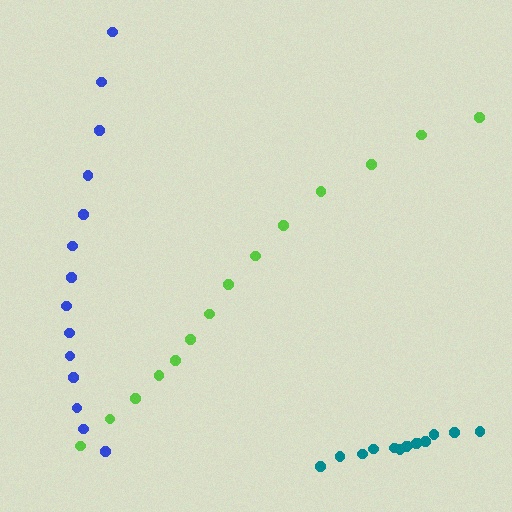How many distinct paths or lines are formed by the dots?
There are 3 distinct paths.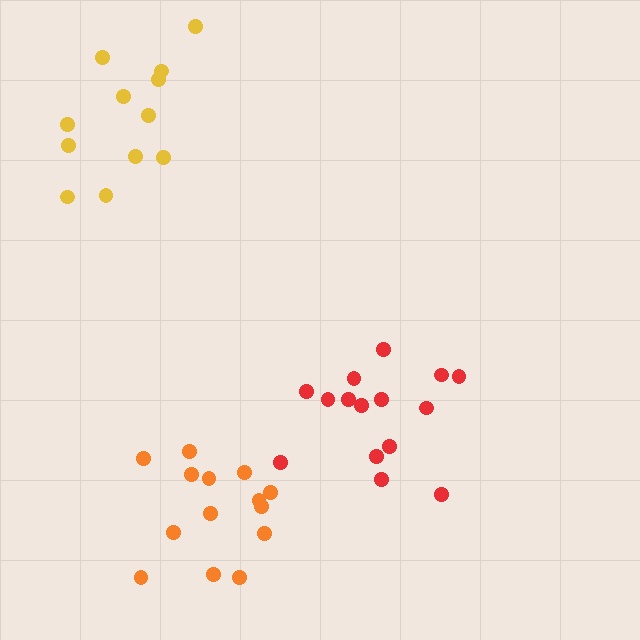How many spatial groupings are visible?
There are 3 spatial groupings.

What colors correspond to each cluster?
The clusters are colored: red, yellow, orange.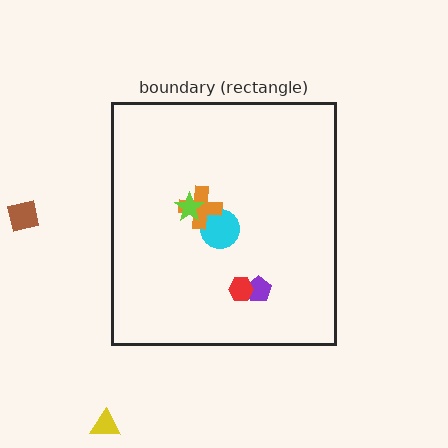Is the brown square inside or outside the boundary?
Outside.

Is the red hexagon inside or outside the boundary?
Inside.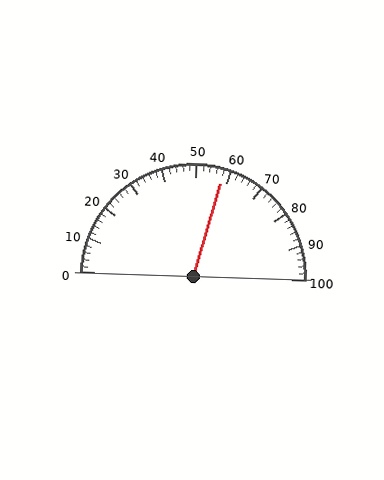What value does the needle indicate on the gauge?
The needle indicates approximately 58.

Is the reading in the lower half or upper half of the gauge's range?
The reading is in the upper half of the range (0 to 100).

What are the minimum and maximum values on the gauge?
The gauge ranges from 0 to 100.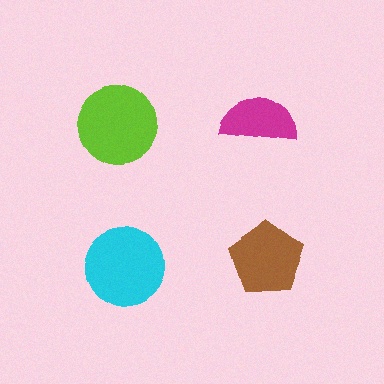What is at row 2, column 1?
A cyan circle.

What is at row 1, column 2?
A magenta semicircle.